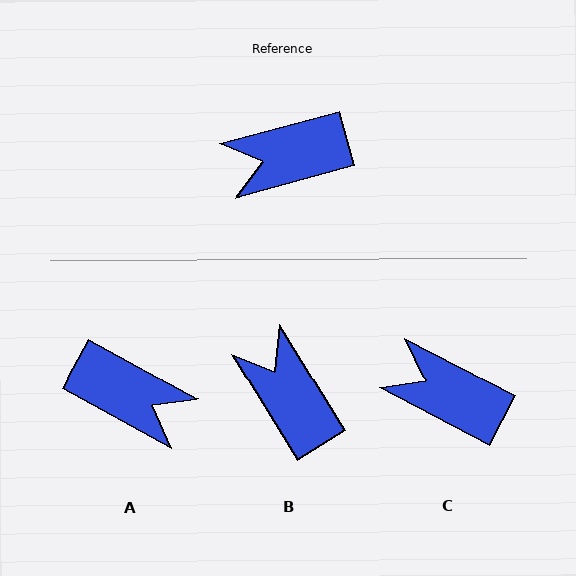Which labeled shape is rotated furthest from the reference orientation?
A, about 136 degrees away.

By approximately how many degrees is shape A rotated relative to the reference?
Approximately 136 degrees counter-clockwise.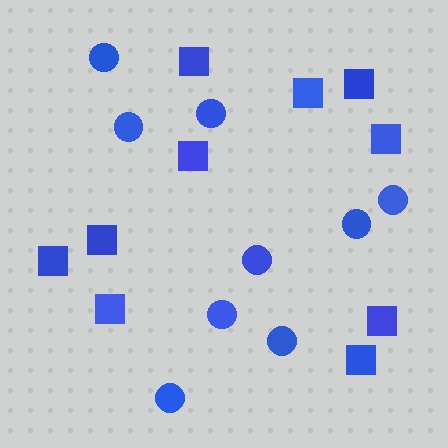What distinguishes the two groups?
There are 2 groups: one group of squares (10) and one group of circles (9).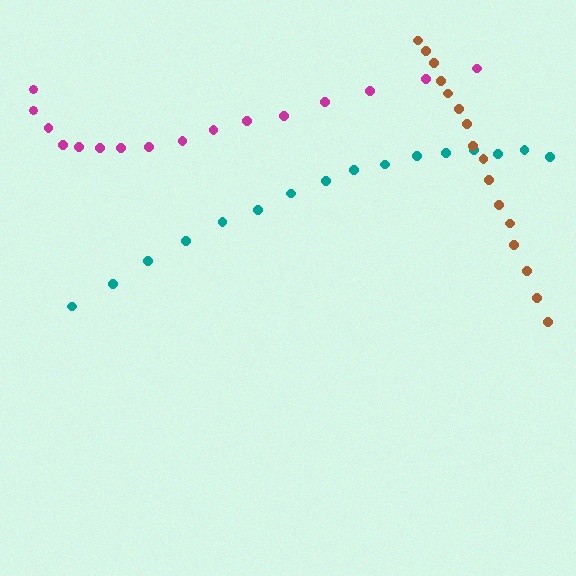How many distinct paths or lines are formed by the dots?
There are 3 distinct paths.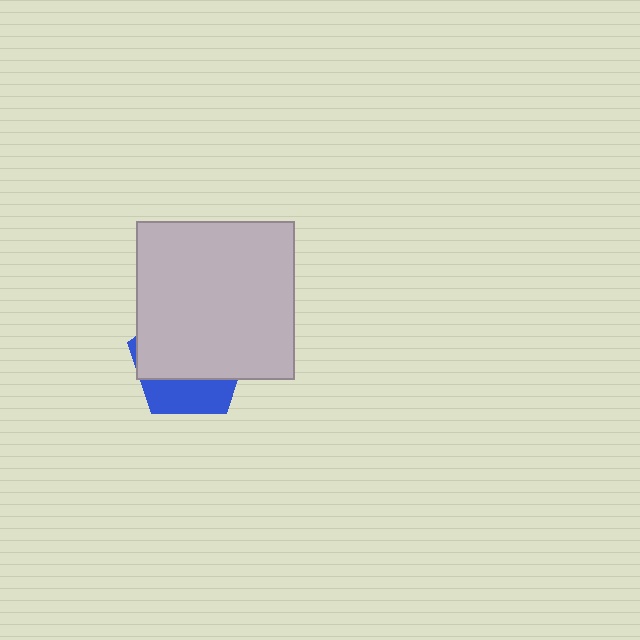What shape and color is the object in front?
The object in front is a light gray square.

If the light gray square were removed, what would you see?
You would see the complete blue pentagon.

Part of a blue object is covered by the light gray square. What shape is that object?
It is a pentagon.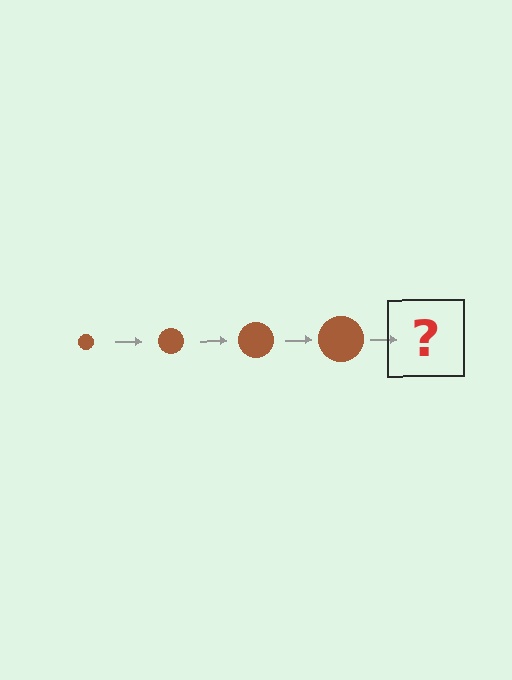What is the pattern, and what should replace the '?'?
The pattern is that the circle gets progressively larger each step. The '?' should be a brown circle, larger than the previous one.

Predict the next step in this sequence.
The next step is a brown circle, larger than the previous one.